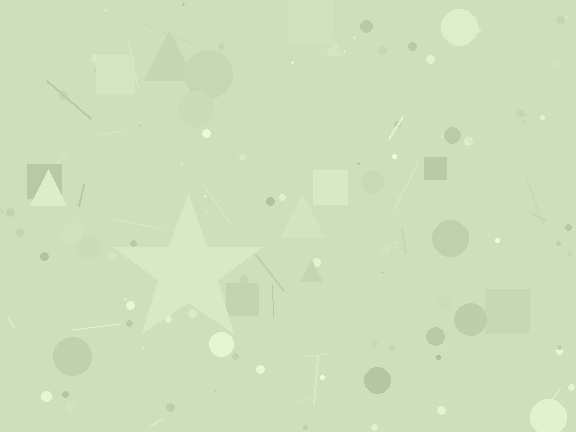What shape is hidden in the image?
A star is hidden in the image.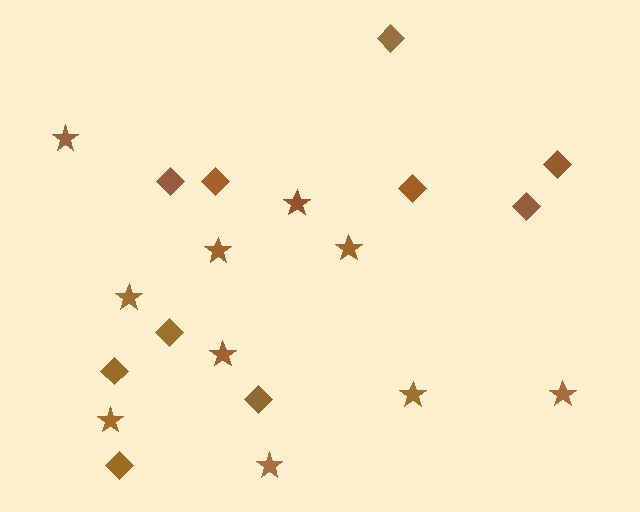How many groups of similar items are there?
There are 2 groups: one group of stars (10) and one group of diamonds (10).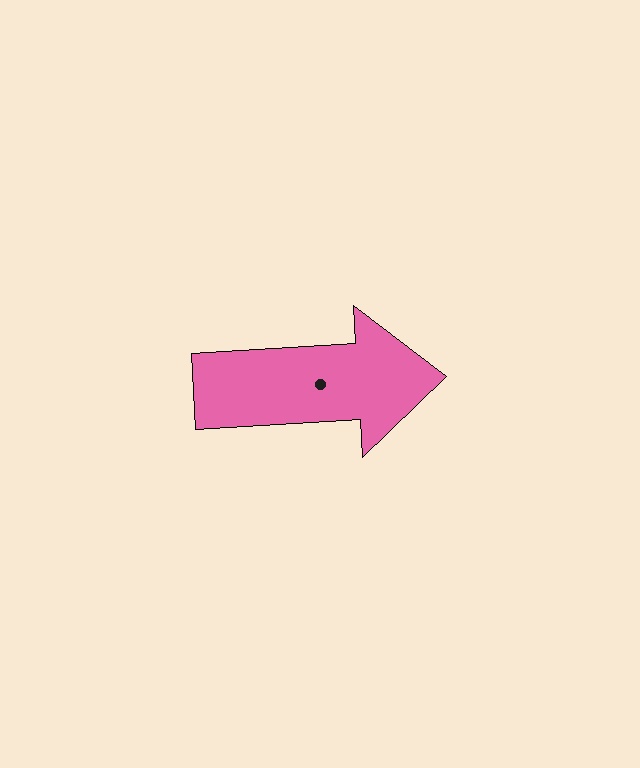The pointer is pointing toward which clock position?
Roughly 3 o'clock.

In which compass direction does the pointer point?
East.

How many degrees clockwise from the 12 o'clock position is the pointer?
Approximately 87 degrees.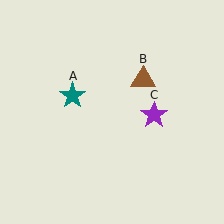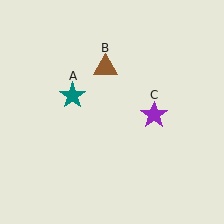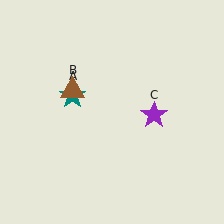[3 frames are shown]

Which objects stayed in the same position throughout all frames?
Teal star (object A) and purple star (object C) remained stationary.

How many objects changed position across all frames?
1 object changed position: brown triangle (object B).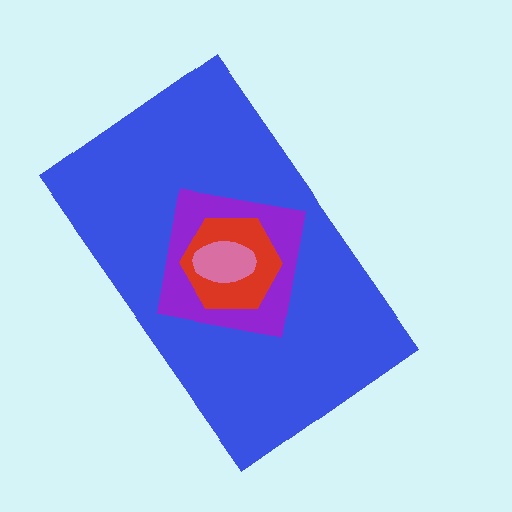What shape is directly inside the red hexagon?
The pink ellipse.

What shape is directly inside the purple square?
The red hexagon.